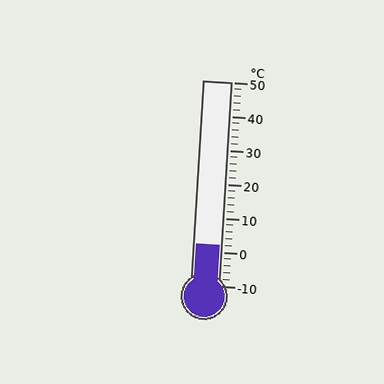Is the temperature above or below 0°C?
The temperature is above 0°C.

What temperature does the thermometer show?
The thermometer shows approximately 2°C.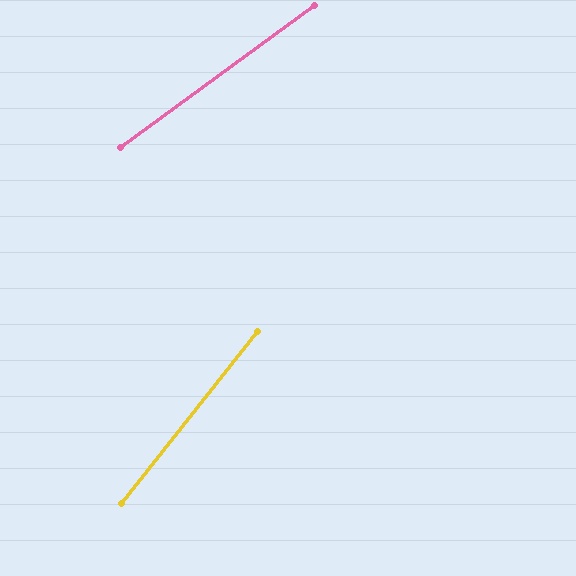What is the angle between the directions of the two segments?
Approximately 15 degrees.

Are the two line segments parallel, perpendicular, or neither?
Neither parallel nor perpendicular — they differ by about 15°.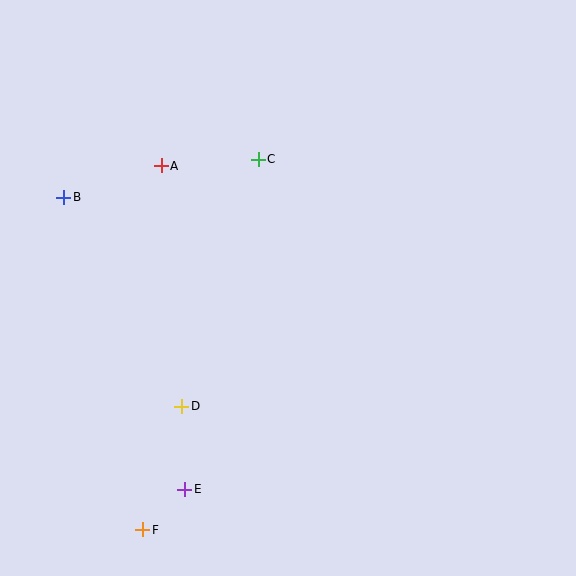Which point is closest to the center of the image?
Point C at (258, 159) is closest to the center.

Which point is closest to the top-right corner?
Point C is closest to the top-right corner.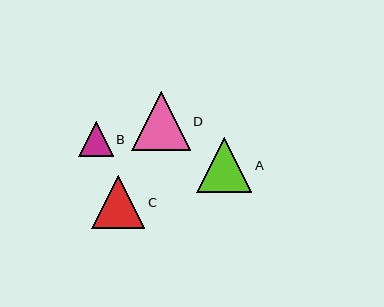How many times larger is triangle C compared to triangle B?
Triangle C is approximately 1.5 times the size of triangle B.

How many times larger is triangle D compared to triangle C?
Triangle D is approximately 1.1 times the size of triangle C.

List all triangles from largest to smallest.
From largest to smallest: D, A, C, B.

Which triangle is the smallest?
Triangle B is the smallest with a size of approximately 35 pixels.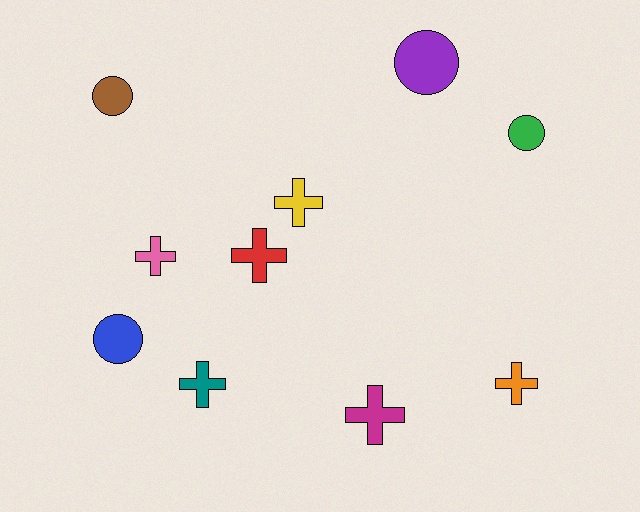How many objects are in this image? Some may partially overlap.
There are 10 objects.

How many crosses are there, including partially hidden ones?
There are 6 crosses.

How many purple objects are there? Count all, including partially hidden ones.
There is 1 purple object.